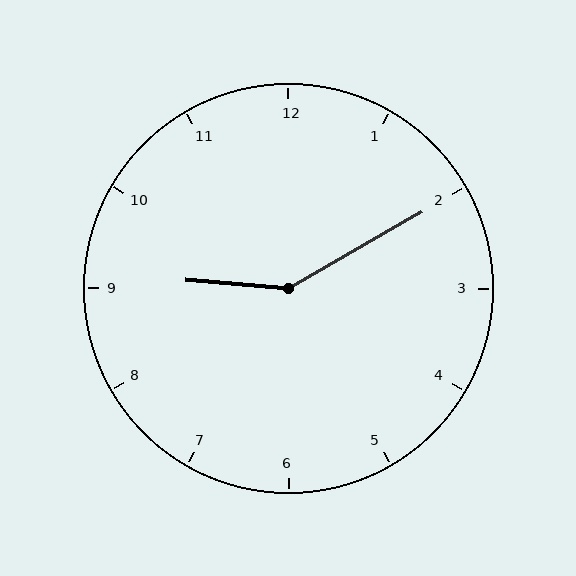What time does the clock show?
9:10.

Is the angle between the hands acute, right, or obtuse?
It is obtuse.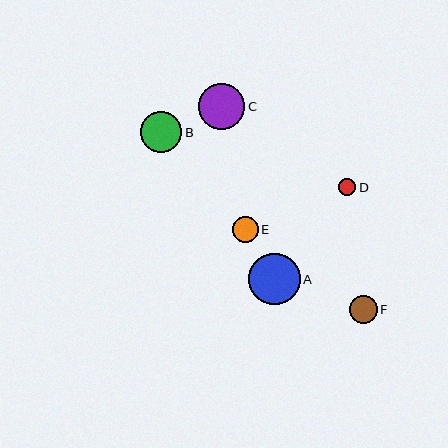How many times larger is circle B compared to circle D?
Circle B is approximately 2.4 times the size of circle D.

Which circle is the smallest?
Circle D is the smallest with a size of approximately 17 pixels.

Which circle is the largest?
Circle A is the largest with a size of approximately 51 pixels.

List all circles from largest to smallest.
From largest to smallest: A, C, B, F, E, D.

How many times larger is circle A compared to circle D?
Circle A is approximately 3.0 times the size of circle D.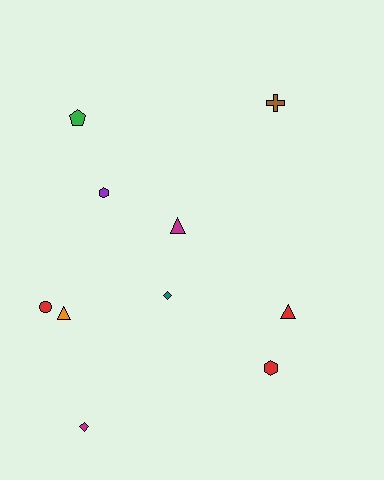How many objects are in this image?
There are 10 objects.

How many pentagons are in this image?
There is 1 pentagon.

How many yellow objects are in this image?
There are no yellow objects.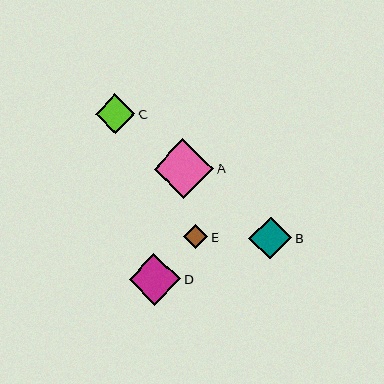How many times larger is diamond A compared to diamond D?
Diamond A is approximately 1.2 times the size of diamond D.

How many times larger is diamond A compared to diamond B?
Diamond A is approximately 1.4 times the size of diamond B.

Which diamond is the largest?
Diamond A is the largest with a size of approximately 59 pixels.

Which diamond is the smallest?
Diamond E is the smallest with a size of approximately 24 pixels.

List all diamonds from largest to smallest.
From largest to smallest: A, D, B, C, E.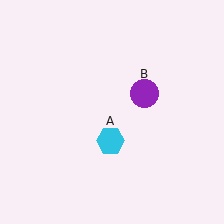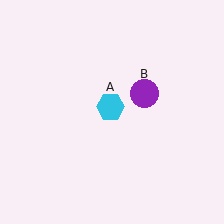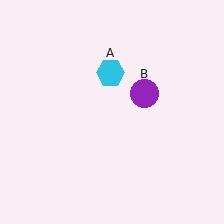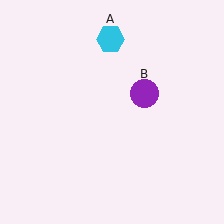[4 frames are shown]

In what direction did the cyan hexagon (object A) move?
The cyan hexagon (object A) moved up.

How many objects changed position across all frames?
1 object changed position: cyan hexagon (object A).